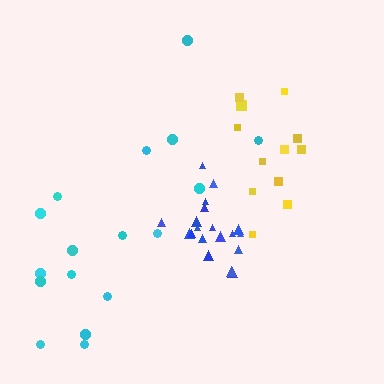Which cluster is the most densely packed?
Blue.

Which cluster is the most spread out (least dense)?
Cyan.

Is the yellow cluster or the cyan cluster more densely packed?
Yellow.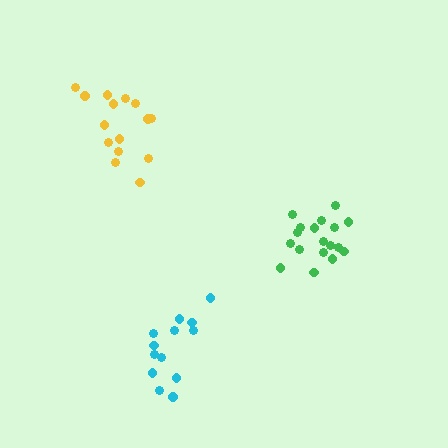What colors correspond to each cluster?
The clusters are colored: green, cyan, yellow.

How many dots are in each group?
Group 1: 18 dots, Group 2: 13 dots, Group 3: 15 dots (46 total).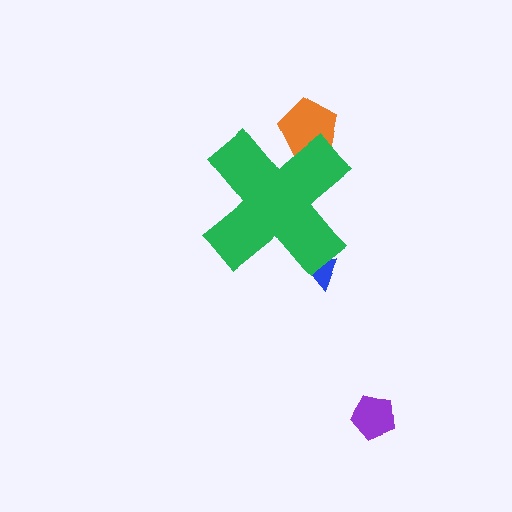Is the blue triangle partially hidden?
Yes, the blue triangle is partially hidden behind the green cross.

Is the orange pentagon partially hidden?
Yes, the orange pentagon is partially hidden behind the green cross.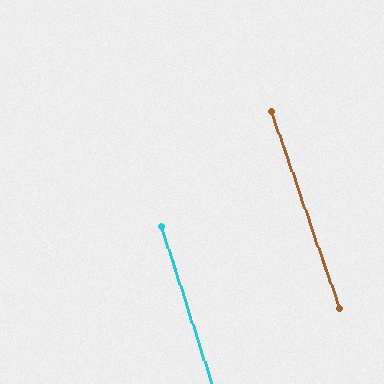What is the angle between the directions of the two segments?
Approximately 1 degree.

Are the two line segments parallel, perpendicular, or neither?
Parallel — their directions differ by only 1.5°.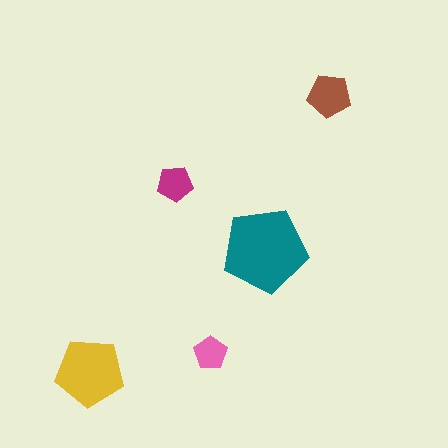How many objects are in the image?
There are 5 objects in the image.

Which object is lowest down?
The yellow pentagon is bottommost.